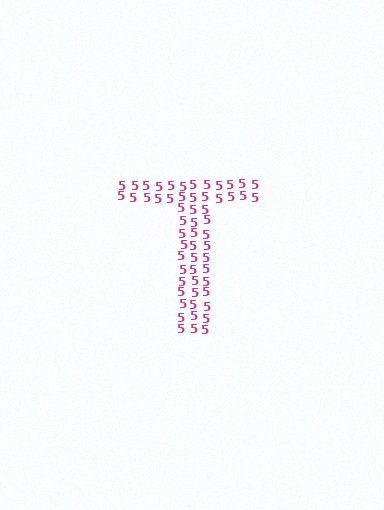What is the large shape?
The large shape is the letter T.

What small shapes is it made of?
It is made of small digit 5's.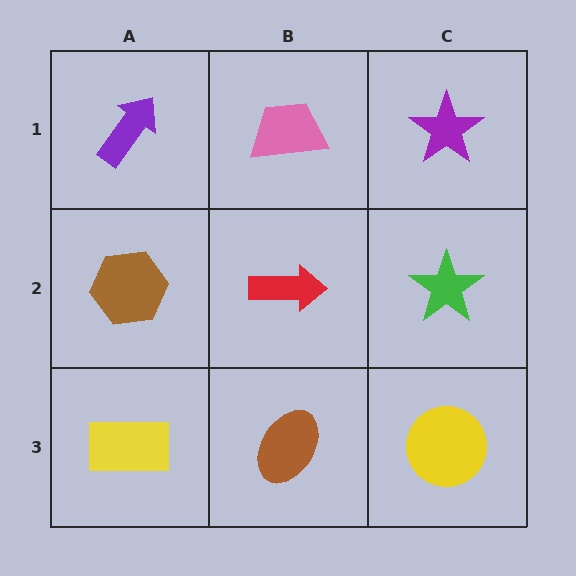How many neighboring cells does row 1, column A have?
2.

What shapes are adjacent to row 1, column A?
A brown hexagon (row 2, column A), a pink trapezoid (row 1, column B).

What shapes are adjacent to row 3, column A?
A brown hexagon (row 2, column A), a brown ellipse (row 3, column B).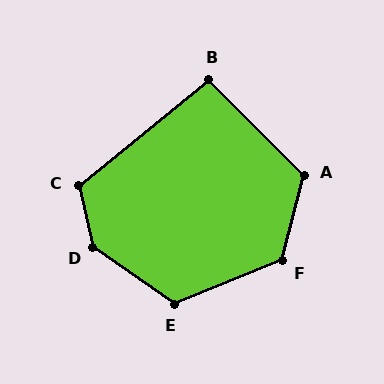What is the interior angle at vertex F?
Approximately 126 degrees (obtuse).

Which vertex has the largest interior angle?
D, at approximately 138 degrees.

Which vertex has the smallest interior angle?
B, at approximately 96 degrees.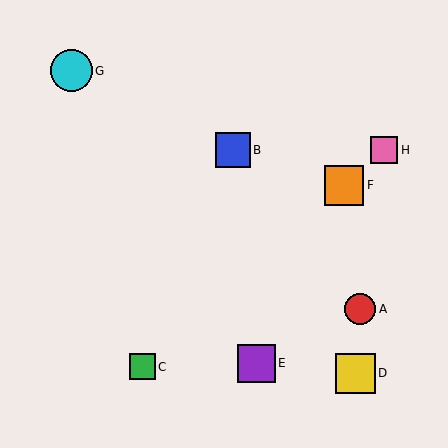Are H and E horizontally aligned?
No, H is at y≈150 and E is at y≈363.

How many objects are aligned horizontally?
2 objects (B, H) are aligned horizontally.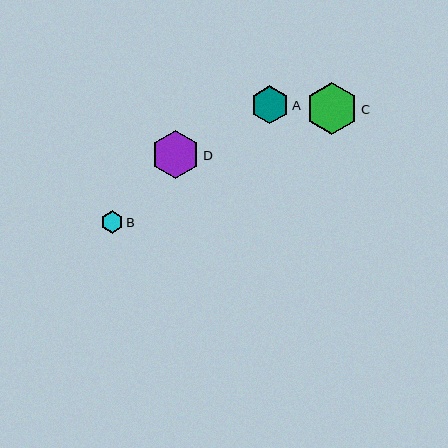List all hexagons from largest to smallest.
From largest to smallest: C, D, A, B.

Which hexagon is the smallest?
Hexagon B is the smallest with a size of approximately 23 pixels.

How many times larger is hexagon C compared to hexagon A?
Hexagon C is approximately 1.4 times the size of hexagon A.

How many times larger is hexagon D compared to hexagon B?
Hexagon D is approximately 2.1 times the size of hexagon B.